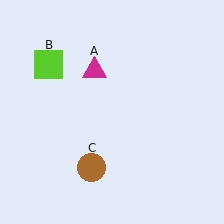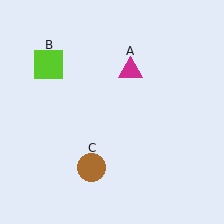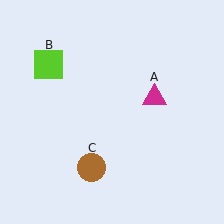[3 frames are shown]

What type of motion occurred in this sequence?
The magenta triangle (object A) rotated clockwise around the center of the scene.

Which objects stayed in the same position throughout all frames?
Lime square (object B) and brown circle (object C) remained stationary.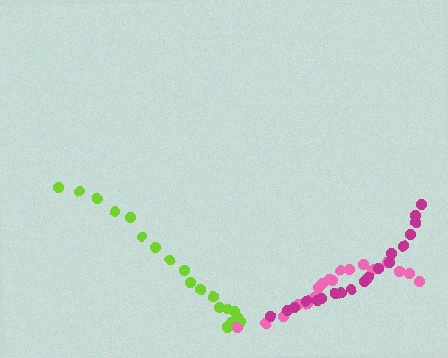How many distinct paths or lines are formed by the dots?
There are 3 distinct paths.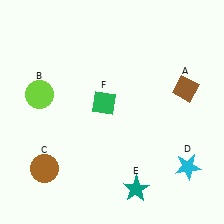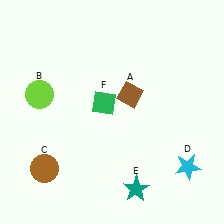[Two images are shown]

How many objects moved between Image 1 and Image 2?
1 object moved between the two images.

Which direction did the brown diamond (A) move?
The brown diamond (A) moved left.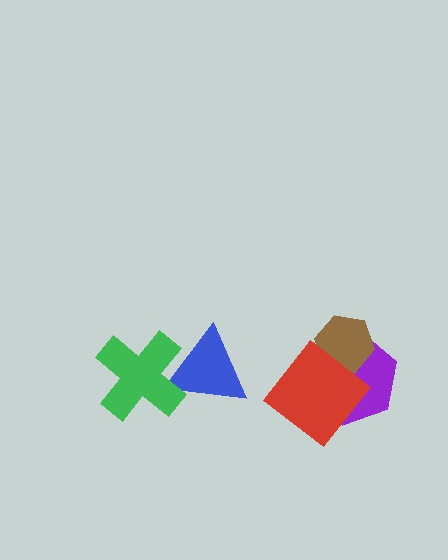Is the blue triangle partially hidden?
Yes, it is partially covered by another shape.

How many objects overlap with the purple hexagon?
2 objects overlap with the purple hexagon.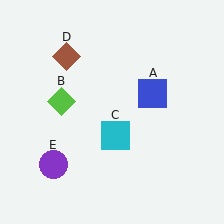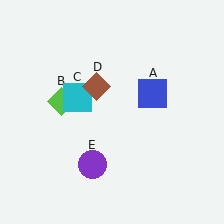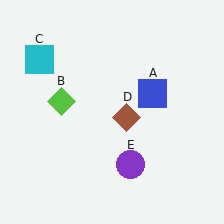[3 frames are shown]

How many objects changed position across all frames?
3 objects changed position: cyan square (object C), brown diamond (object D), purple circle (object E).